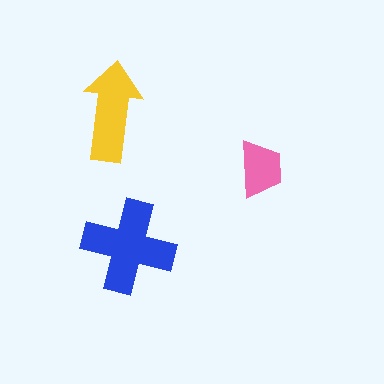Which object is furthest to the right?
The pink trapezoid is rightmost.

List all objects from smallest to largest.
The pink trapezoid, the yellow arrow, the blue cross.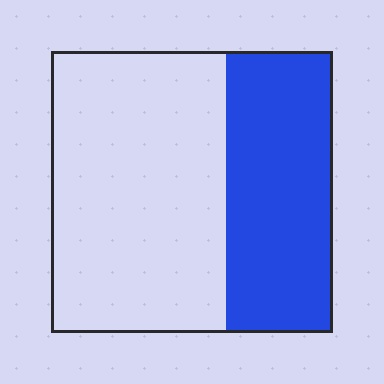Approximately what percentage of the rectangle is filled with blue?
Approximately 40%.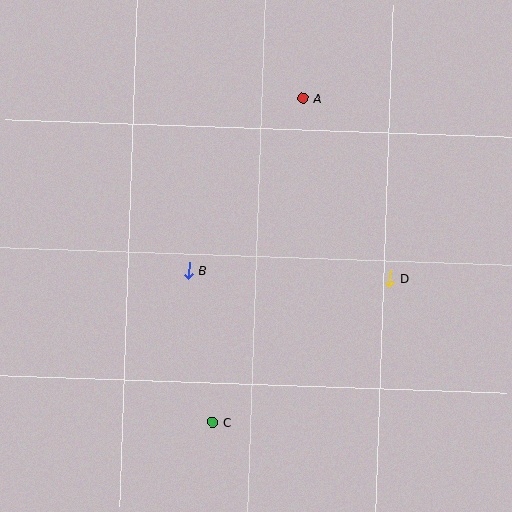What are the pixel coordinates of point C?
Point C is at (213, 422).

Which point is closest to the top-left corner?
Point A is closest to the top-left corner.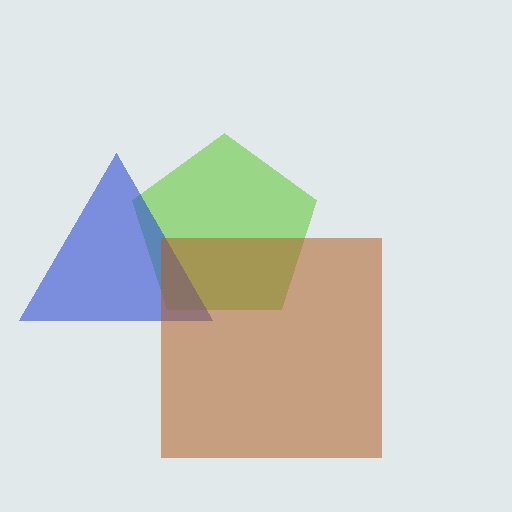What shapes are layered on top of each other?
The layered shapes are: a lime pentagon, a blue triangle, a brown square.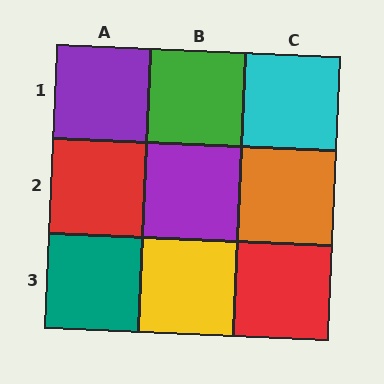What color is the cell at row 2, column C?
Orange.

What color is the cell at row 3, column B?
Yellow.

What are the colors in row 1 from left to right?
Purple, green, cyan.